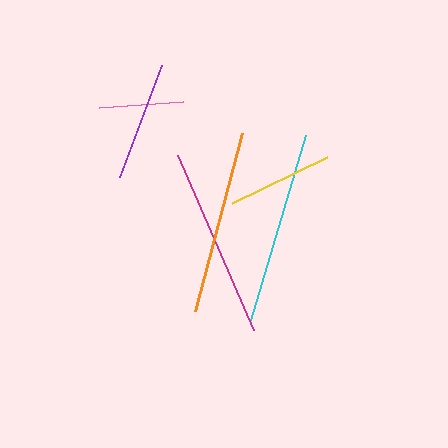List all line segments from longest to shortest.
From longest to shortest: cyan, magenta, orange, purple, yellow, pink.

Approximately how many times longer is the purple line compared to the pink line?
The purple line is approximately 1.4 times the length of the pink line.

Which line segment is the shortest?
The pink line is the shortest at approximately 84 pixels.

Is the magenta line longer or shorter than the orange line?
The magenta line is longer than the orange line.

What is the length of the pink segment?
The pink segment is approximately 84 pixels long.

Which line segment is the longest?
The cyan line is the longest at approximately 193 pixels.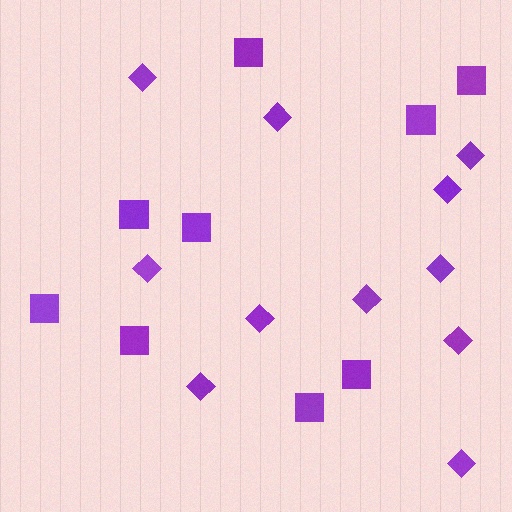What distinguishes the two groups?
There are 2 groups: one group of squares (9) and one group of diamonds (11).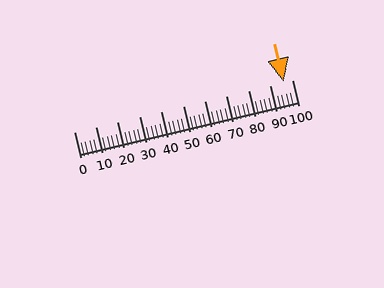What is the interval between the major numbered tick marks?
The major tick marks are spaced 10 units apart.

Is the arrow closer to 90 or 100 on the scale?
The arrow is closer to 100.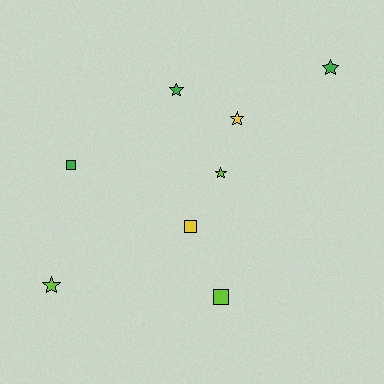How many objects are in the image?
There are 8 objects.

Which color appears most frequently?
Green, with 3 objects.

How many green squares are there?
There is 1 green square.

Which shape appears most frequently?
Star, with 5 objects.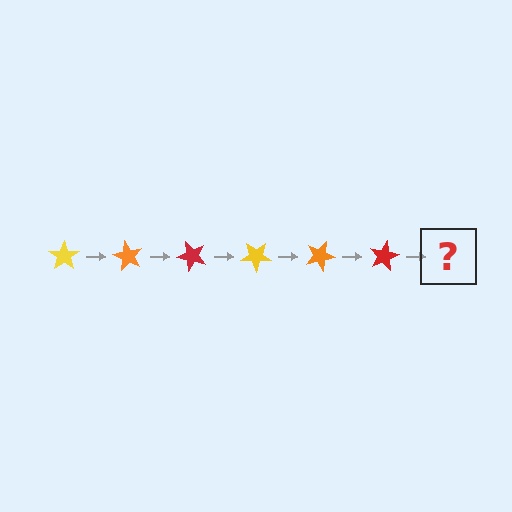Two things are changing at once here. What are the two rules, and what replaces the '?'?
The two rules are that it rotates 60 degrees each step and the color cycles through yellow, orange, and red. The '?' should be a yellow star, rotated 360 degrees from the start.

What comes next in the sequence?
The next element should be a yellow star, rotated 360 degrees from the start.